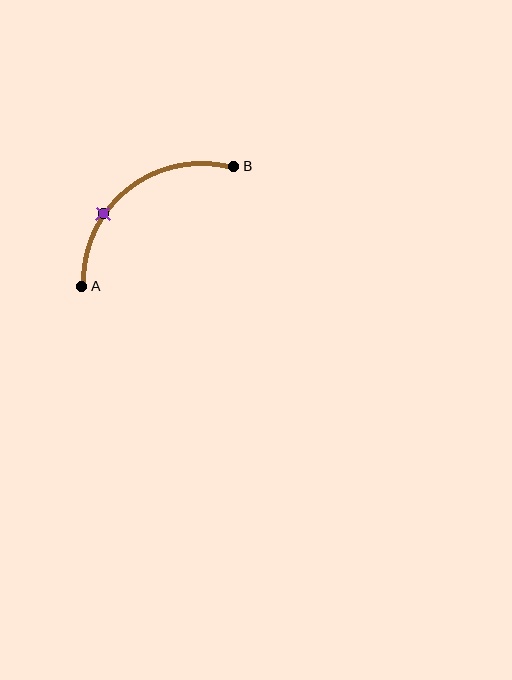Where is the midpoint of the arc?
The arc midpoint is the point on the curve farthest from the straight line joining A and B. It sits above and to the left of that line.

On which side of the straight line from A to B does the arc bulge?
The arc bulges above and to the left of the straight line connecting A and B.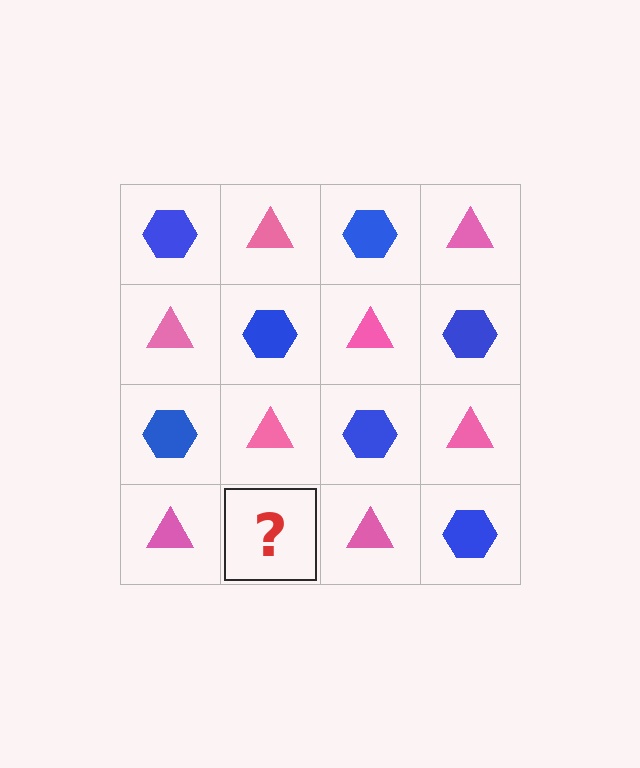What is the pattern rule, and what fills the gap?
The rule is that it alternates blue hexagon and pink triangle in a checkerboard pattern. The gap should be filled with a blue hexagon.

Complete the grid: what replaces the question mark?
The question mark should be replaced with a blue hexagon.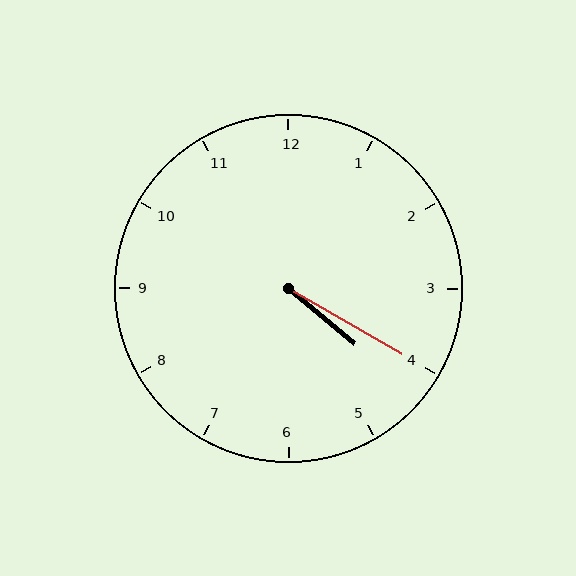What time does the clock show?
4:20.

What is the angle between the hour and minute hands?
Approximately 10 degrees.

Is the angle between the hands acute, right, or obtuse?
It is acute.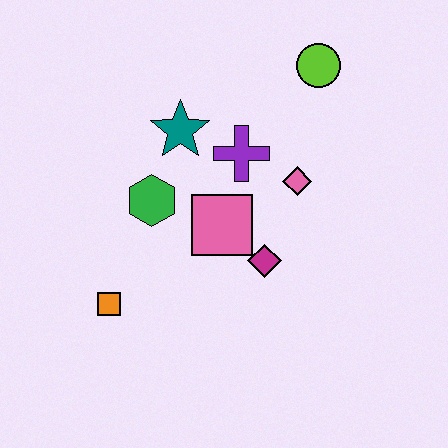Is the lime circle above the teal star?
Yes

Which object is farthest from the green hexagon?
The lime circle is farthest from the green hexagon.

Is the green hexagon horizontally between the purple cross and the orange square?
Yes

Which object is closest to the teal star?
The purple cross is closest to the teal star.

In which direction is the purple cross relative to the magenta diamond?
The purple cross is above the magenta diamond.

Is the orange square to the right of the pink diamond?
No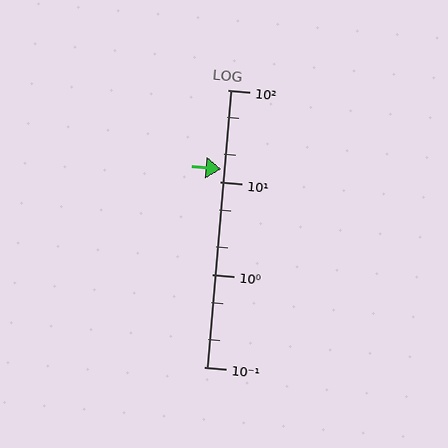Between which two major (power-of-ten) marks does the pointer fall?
The pointer is between 10 and 100.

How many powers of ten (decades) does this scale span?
The scale spans 3 decades, from 0.1 to 100.